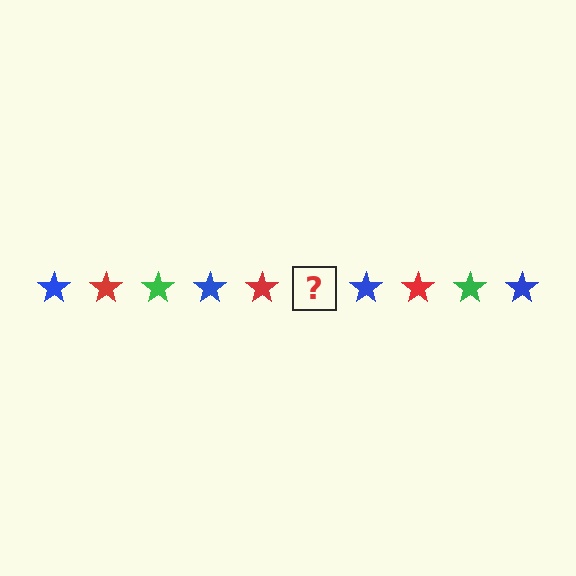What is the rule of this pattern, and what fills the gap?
The rule is that the pattern cycles through blue, red, green stars. The gap should be filled with a green star.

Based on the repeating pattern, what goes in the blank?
The blank should be a green star.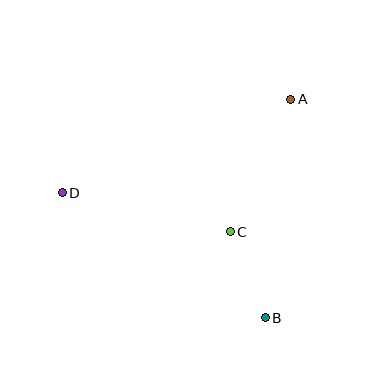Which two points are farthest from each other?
Points A and D are farthest from each other.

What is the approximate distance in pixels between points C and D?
The distance between C and D is approximately 173 pixels.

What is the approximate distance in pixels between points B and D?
The distance between B and D is approximately 239 pixels.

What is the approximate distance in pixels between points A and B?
The distance between A and B is approximately 220 pixels.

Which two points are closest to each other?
Points B and C are closest to each other.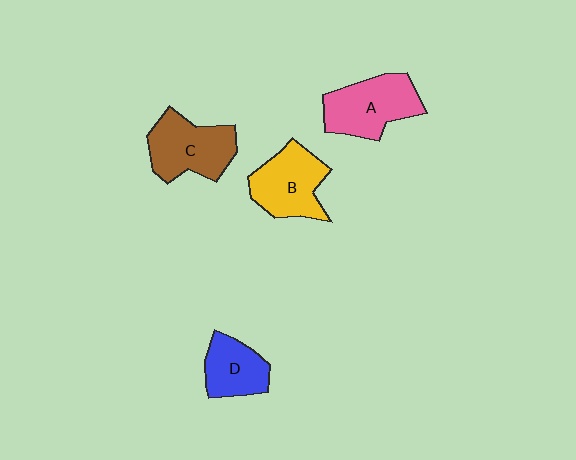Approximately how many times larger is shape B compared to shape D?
Approximately 1.3 times.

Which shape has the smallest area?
Shape D (blue).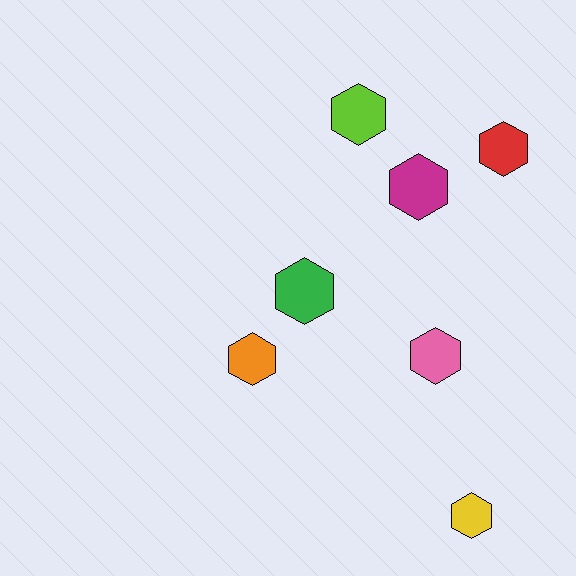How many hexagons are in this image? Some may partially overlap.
There are 7 hexagons.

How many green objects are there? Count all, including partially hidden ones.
There is 1 green object.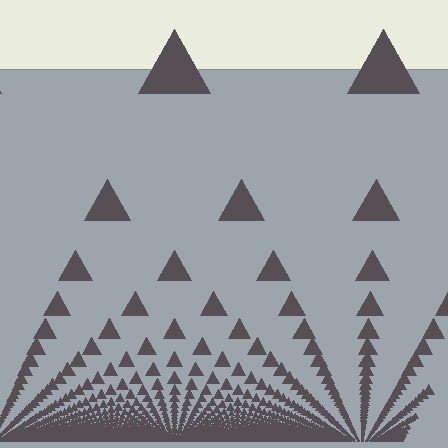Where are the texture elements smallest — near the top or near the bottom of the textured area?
Near the bottom.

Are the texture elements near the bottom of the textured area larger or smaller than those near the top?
Smaller. The gradient is inverted — elements near the bottom are smaller and denser.